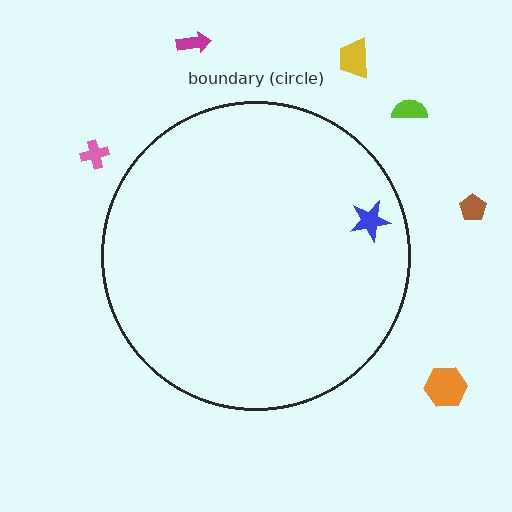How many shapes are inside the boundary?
1 inside, 6 outside.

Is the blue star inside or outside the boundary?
Inside.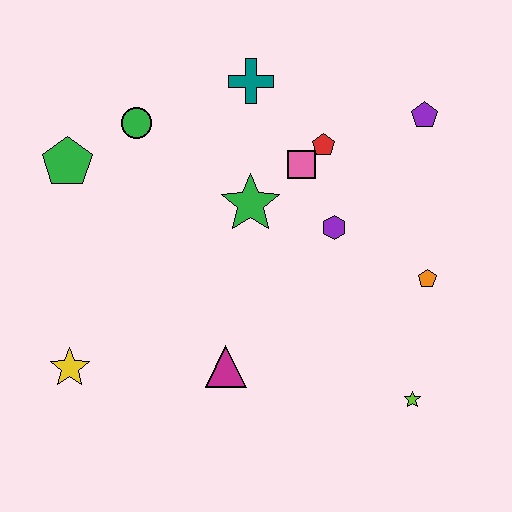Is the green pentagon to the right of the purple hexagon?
No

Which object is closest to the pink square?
The red pentagon is closest to the pink square.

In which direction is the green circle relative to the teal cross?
The green circle is to the left of the teal cross.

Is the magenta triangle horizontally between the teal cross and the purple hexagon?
No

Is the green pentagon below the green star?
No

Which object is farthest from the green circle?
The lime star is farthest from the green circle.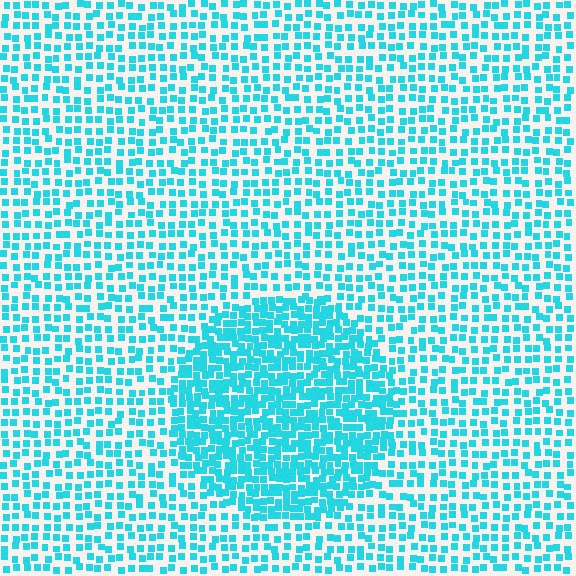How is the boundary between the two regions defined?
The boundary is defined by a change in element density (approximately 2.0x ratio). All elements are the same color, size, and shape.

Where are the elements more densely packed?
The elements are more densely packed inside the circle boundary.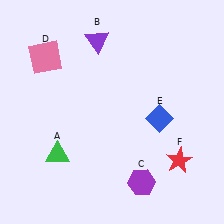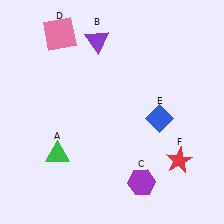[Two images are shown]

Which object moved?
The pink square (D) moved up.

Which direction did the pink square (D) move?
The pink square (D) moved up.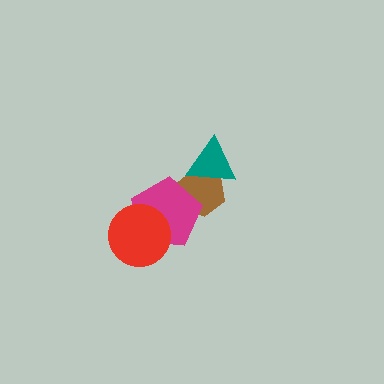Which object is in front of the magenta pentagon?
The red circle is in front of the magenta pentagon.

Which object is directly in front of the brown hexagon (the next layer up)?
The magenta pentagon is directly in front of the brown hexagon.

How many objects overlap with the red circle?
1 object overlaps with the red circle.